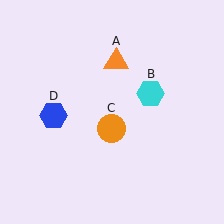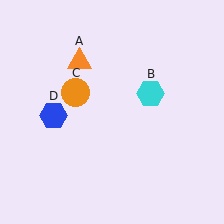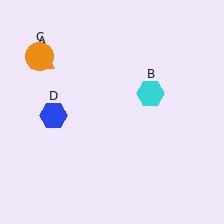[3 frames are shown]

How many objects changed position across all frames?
2 objects changed position: orange triangle (object A), orange circle (object C).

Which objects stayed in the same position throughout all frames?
Cyan hexagon (object B) and blue hexagon (object D) remained stationary.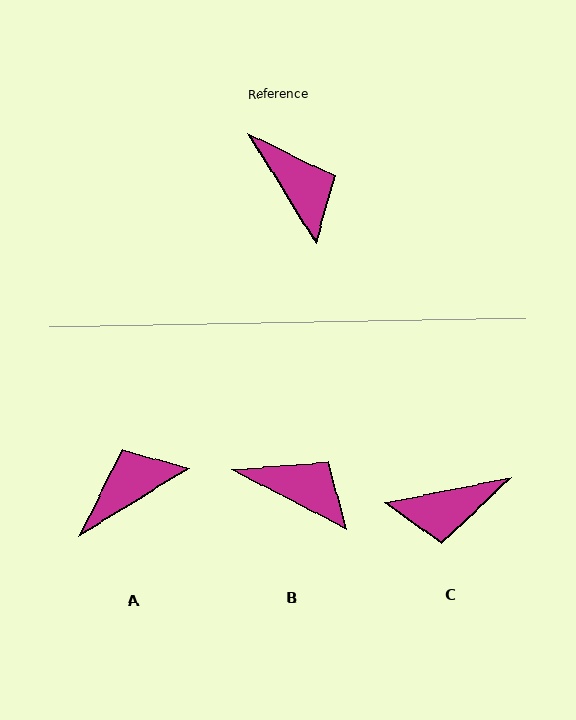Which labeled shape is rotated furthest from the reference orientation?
C, about 110 degrees away.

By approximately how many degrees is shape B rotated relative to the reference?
Approximately 31 degrees counter-clockwise.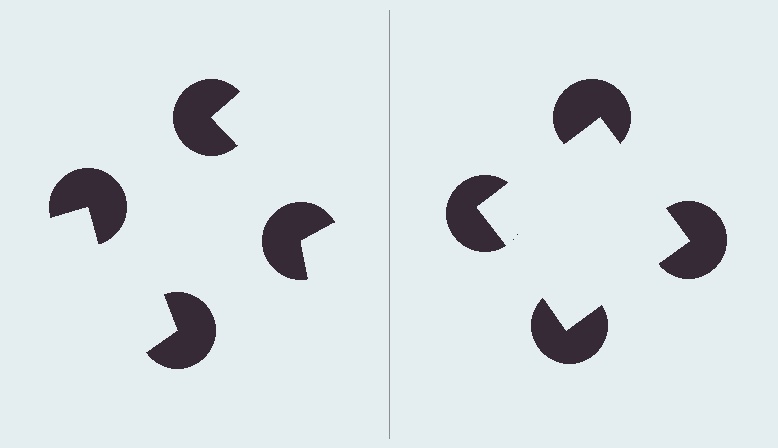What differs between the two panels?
The pac-man discs are positioned identically on both sides; only the wedge orientations differ. On the right they align to a square; on the left they are misaligned.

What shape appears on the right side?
An illusory square.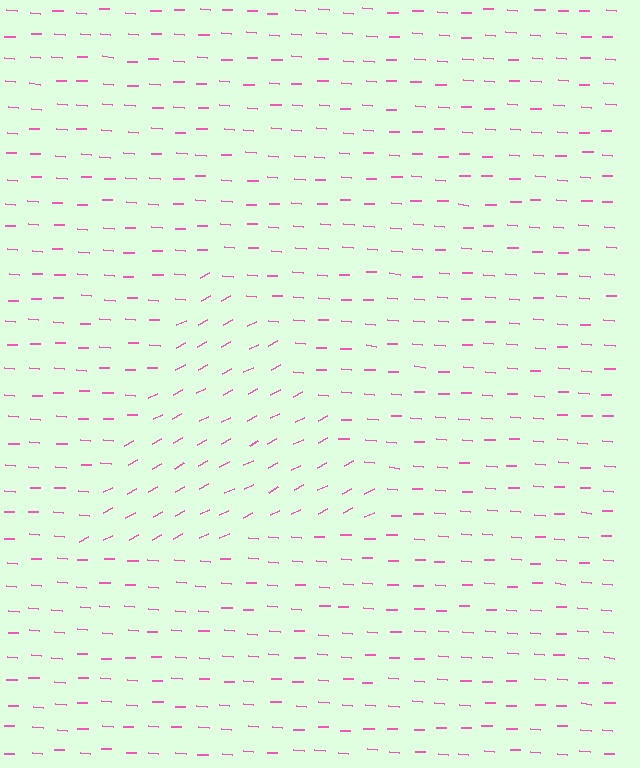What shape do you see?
I see a triangle.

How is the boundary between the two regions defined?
The boundary is defined purely by a change in line orientation (approximately 31 degrees difference). All lines are the same color and thickness.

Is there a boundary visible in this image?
Yes, there is a texture boundary formed by a change in line orientation.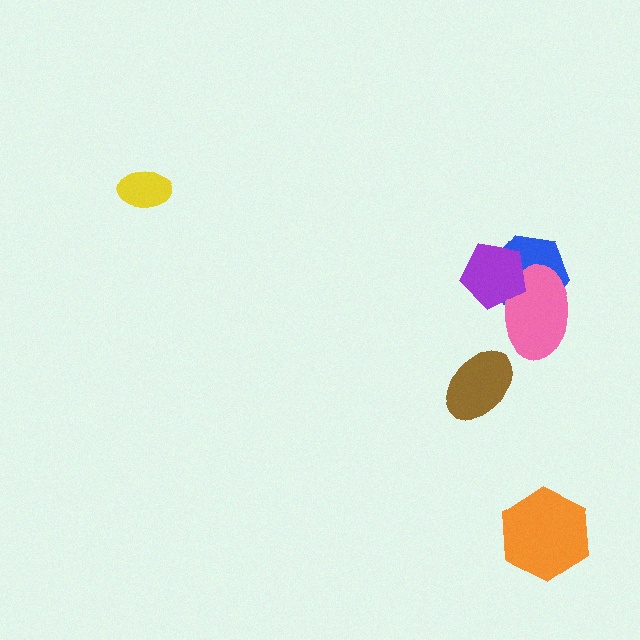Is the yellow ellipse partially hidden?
No, no other shape covers it.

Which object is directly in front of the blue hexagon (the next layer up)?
The pink ellipse is directly in front of the blue hexagon.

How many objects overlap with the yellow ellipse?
0 objects overlap with the yellow ellipse.